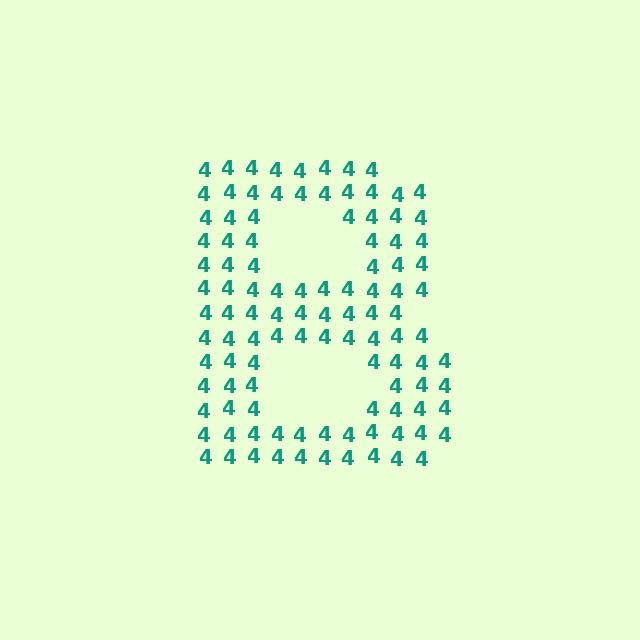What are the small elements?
The small elements are digit 4's.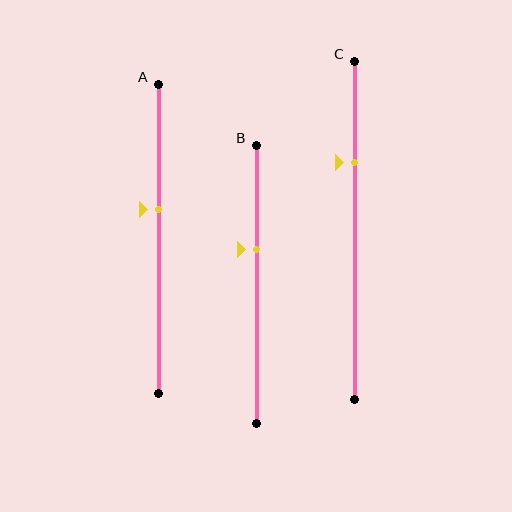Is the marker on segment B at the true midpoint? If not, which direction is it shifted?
No, the marker on segment B is shifted upward by about 12% of the segment length.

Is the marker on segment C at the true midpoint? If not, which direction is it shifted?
No, the marker on segment C is shifted upward by about 20% of the segment length.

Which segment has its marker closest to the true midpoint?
Segment A has its marker closest to the true midpoint.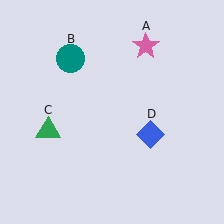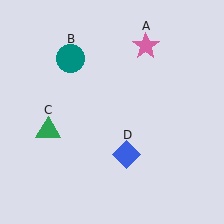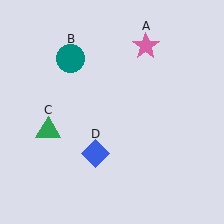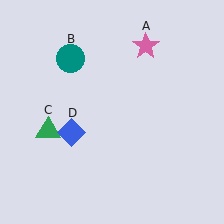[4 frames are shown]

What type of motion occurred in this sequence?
The blue diamond (object D) rotated clockwise around the center of the scene.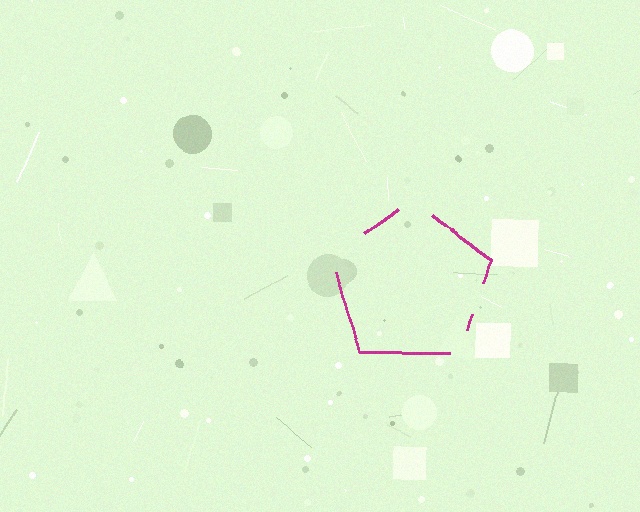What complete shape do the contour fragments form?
The contour fragments form a pentagon.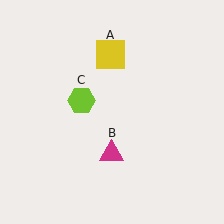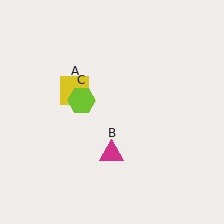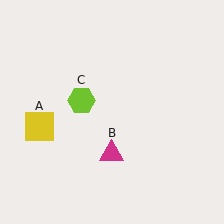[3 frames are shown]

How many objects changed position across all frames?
1 object changed position: yellow square (object A).